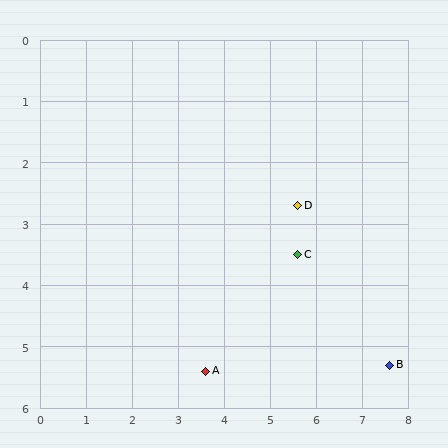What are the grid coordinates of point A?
Point A is at approximately (3.6, 5.4).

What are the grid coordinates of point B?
Point B is at approximately (7.6, 5.3).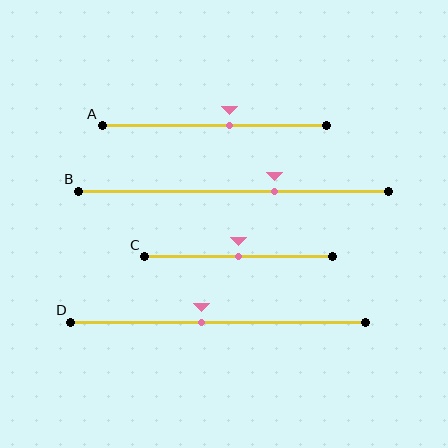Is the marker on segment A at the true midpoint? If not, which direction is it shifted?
No, the marker on segment A is shifted to the right by about 7% of the segment length.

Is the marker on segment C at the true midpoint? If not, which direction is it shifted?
Yes, the marker on segment C is at the true midpoint.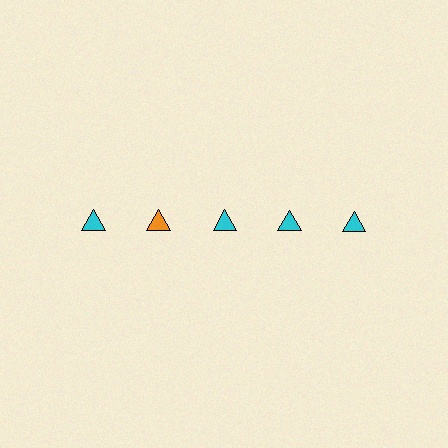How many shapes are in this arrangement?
There are 5 shapes arranged in a grid pattern.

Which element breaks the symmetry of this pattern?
The orange triangle in the top row, second from left column breaks the symmetry. All other shapes are cyan triangles.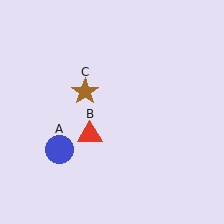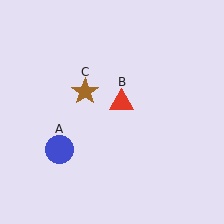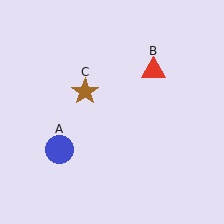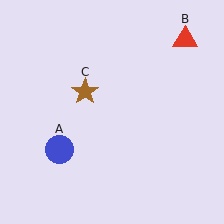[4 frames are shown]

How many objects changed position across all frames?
1 object changed position: red triangle (object B).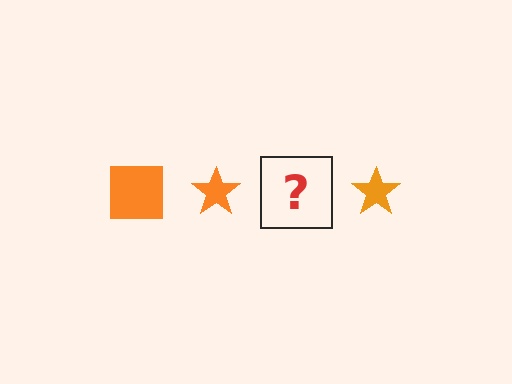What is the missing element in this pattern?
The missing element is an orange square.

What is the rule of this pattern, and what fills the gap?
The rule is that the pattern cycles through square, star shapes in orange. The gap should be filled with an orange square.